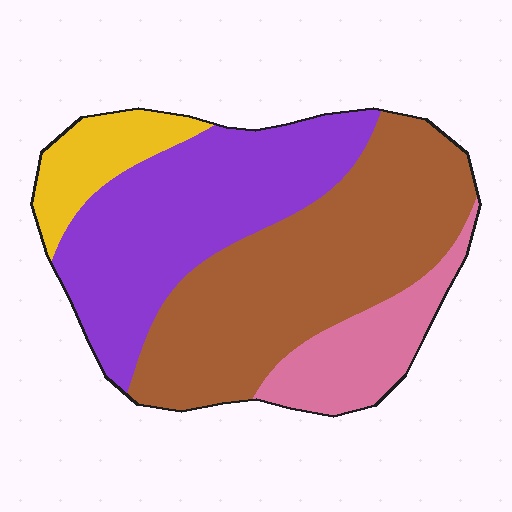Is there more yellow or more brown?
Brown.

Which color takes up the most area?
Brown, at roughly 45%.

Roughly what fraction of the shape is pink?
Pink takes up about one eighth (1/8) of the shape.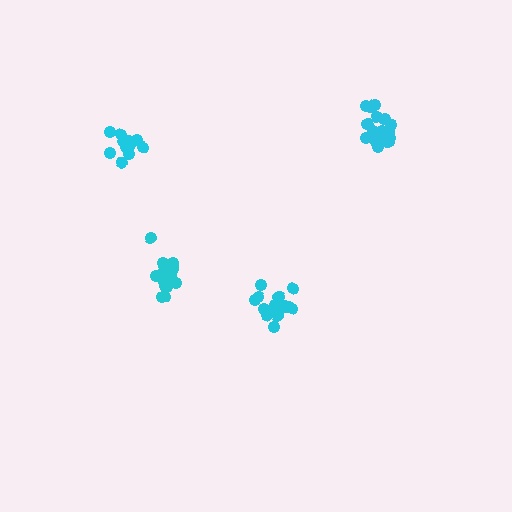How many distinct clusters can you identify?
There are 4 distinct clusters.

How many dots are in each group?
Group 1: 14 dots, Group 2: 15 dots, Group 3: 17 dots, Group 4: 17 dots (63 total).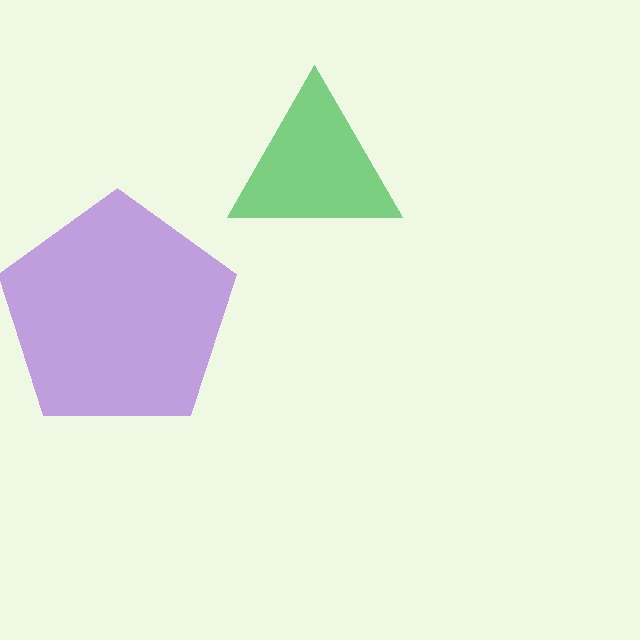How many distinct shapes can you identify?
There are 2 distinct shapes: a green triangle, a purple pentagon.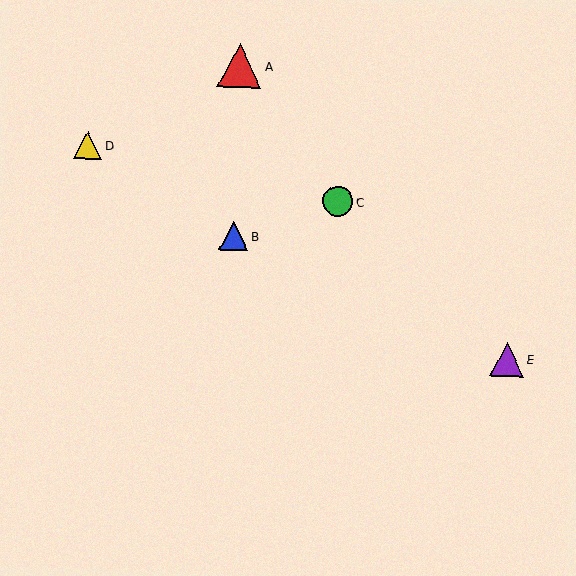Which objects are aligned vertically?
Objects A, B are aligned vertically.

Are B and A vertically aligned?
Yes, both are at x≈234.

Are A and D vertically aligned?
No, A is at x≈240 and D is at x≈88.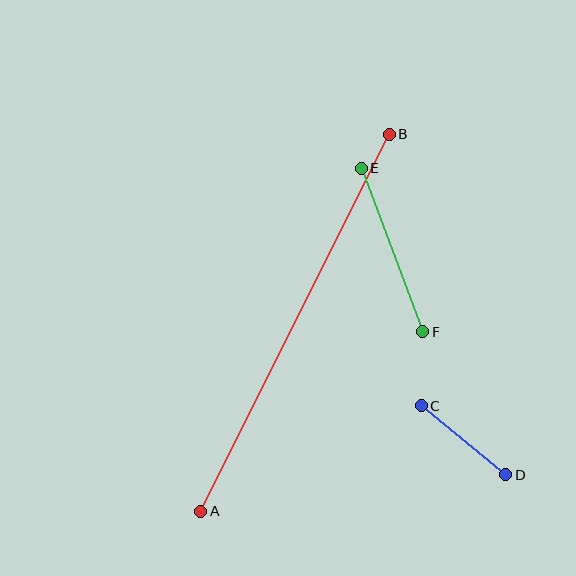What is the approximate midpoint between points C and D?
The midpoint is at approximately (464, 440) pixels.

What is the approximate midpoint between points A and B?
The midpoint is at approximately (295, 323) pixels.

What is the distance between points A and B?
The distance is approximately 421 pixels.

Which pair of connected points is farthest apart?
Points A and B are farthest apart.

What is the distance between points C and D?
The distance is approximately 109 pixels.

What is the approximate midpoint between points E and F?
The midpoint is at approximately (392, 250) pixels.